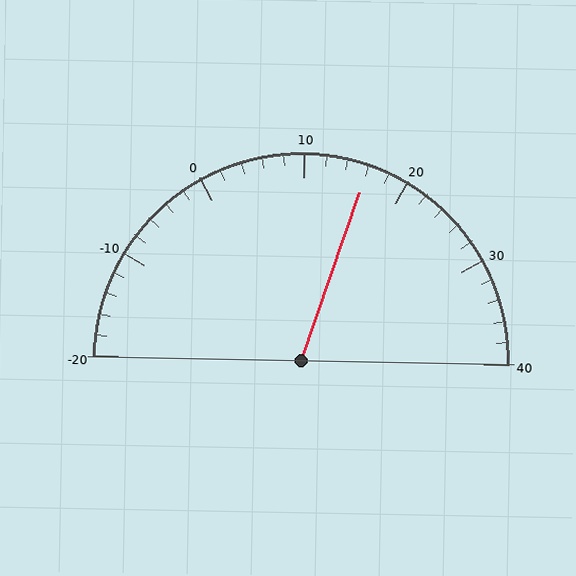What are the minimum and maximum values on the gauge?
The gauge ranges from -20 to 40.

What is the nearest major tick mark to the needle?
The nearest major tick mark is 20.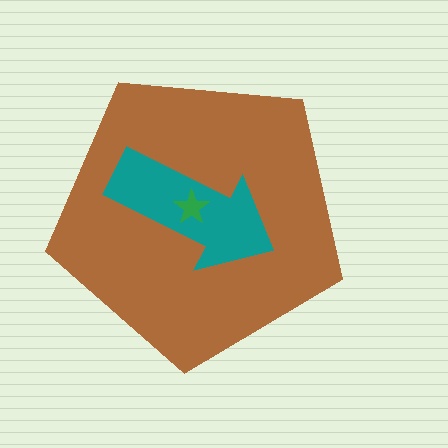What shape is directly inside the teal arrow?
The green star.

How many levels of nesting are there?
3.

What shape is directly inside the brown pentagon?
The teal arrow.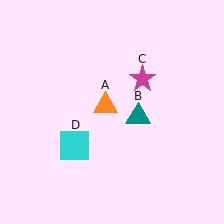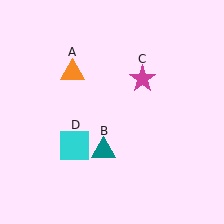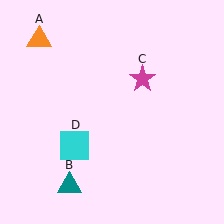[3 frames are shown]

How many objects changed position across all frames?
2 objects changed position: orange triangle (object A), teal triangle (object B).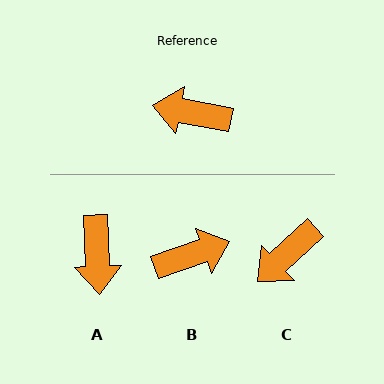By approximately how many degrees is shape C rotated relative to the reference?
Approximately 53 degrees counter-clockwise.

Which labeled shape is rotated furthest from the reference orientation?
B, about 150 degrees away.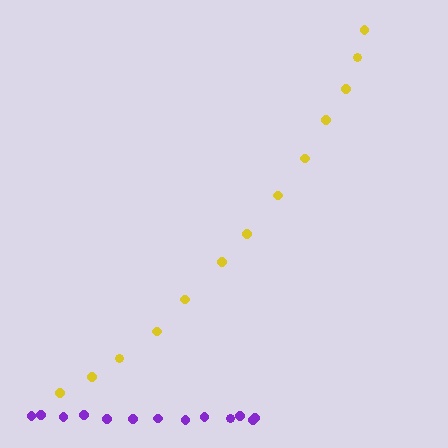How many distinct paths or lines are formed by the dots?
There are 2 distinct paths.